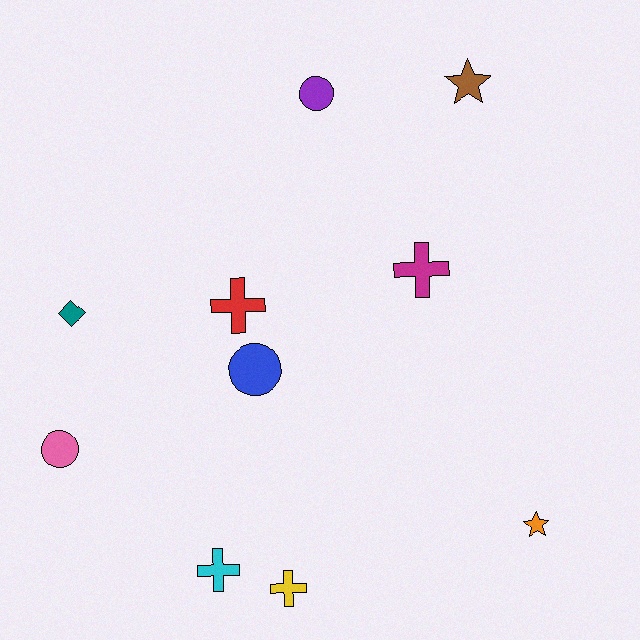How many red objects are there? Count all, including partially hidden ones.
There is 1 red object.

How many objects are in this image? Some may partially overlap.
There are 10 objects.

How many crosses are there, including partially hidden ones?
There are 4 crosses.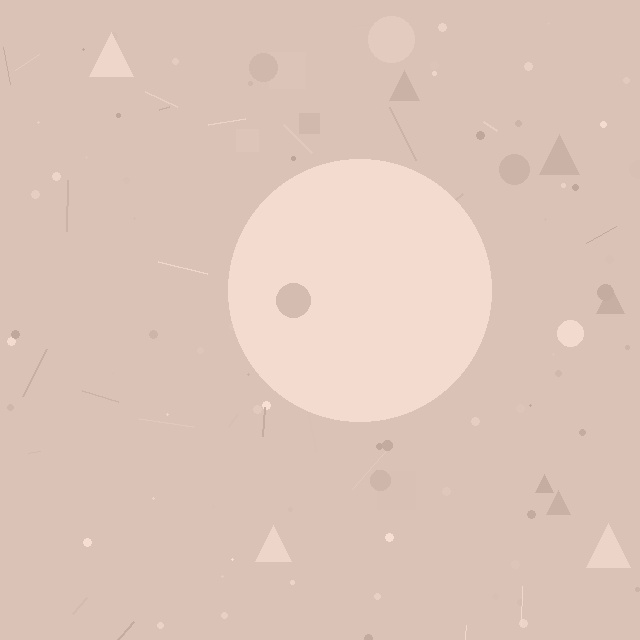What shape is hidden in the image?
A circle is hidden in the image.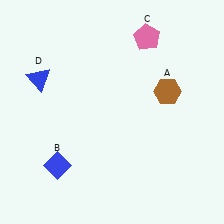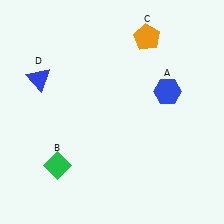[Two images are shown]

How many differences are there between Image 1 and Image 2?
There are 3 differences between the two images.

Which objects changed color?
A changed from brown to blue. B changed from blue to green. C changed from pink to orange.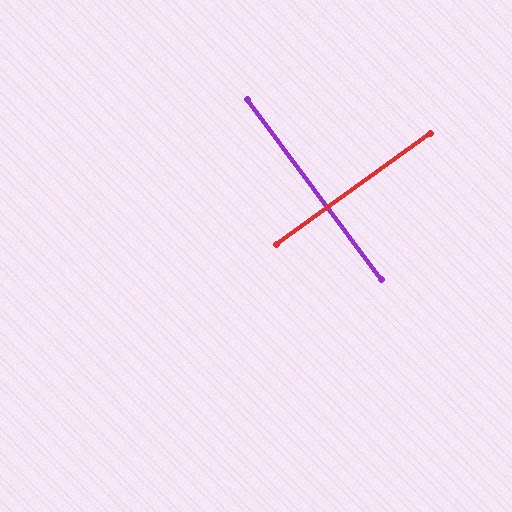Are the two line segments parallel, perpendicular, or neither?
Perpendicular — they meet at approximately 89°.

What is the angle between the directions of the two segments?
Approximately 89 degrees.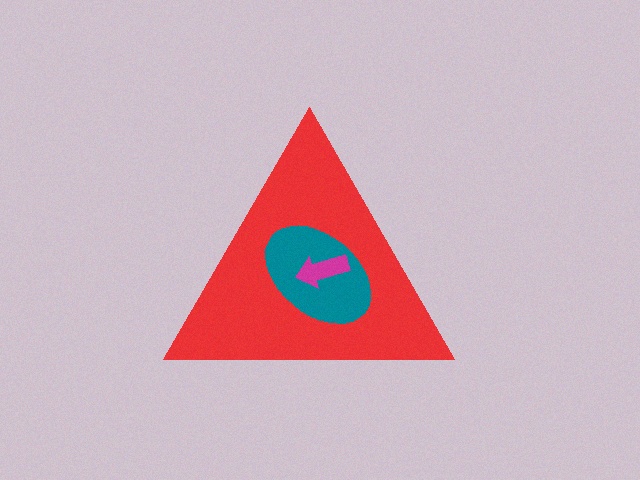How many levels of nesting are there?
3.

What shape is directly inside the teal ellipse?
The magenta arrow.